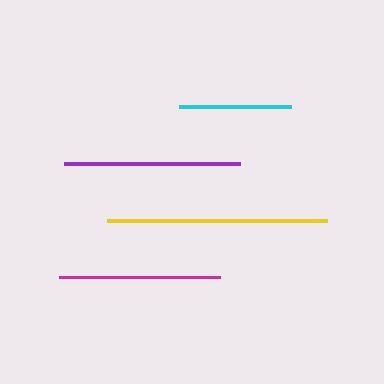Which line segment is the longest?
The yellow line is the longest at approximately 220 pixels.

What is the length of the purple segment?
The purple segment is approximately 175 pixels long.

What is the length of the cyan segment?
The cyan segment is approximately 112 pixels long.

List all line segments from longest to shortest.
From longest to shortest: yellow, purple, magenta, cyan.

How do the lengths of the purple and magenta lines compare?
The purple and magenta lines are approximately the same length.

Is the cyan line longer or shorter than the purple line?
The purple line is longer than the cyan line.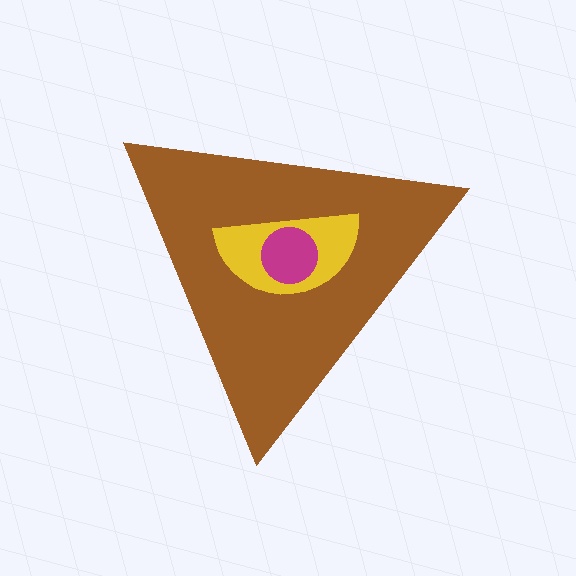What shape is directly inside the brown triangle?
The yellow semicircle.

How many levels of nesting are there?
3.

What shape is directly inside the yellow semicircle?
The magenta circle.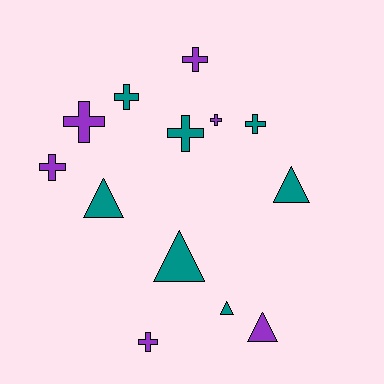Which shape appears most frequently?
Cross, with 8 objects.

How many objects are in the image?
There are 13 objects.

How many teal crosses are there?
There are 3 teal crosses.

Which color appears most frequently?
Teal, with 7 objects.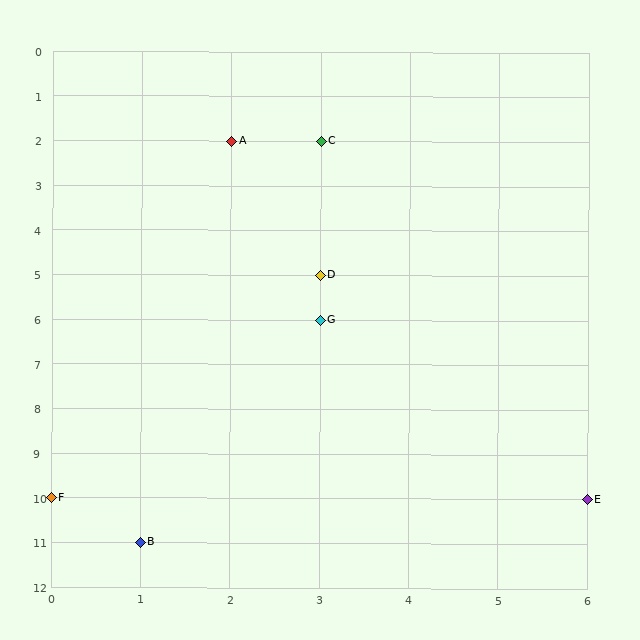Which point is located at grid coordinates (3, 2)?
Point C is at (3, 2).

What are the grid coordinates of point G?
Point G is at grid coordinates (3, 6).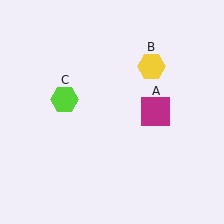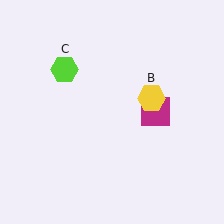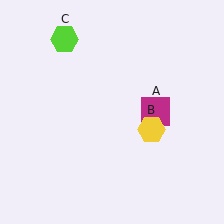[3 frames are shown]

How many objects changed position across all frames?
2 objects changed position: yellow hexagon (object B), lime hexagon (object C).